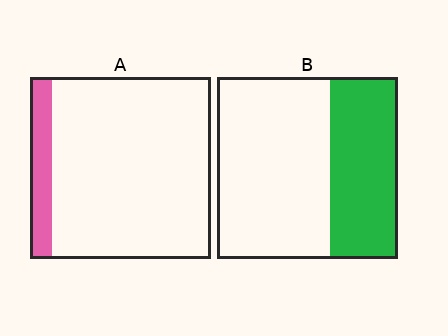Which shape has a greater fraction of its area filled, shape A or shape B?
Shape B.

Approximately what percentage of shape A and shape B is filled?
A is approximately 10% and B is approximately 40%.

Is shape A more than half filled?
No.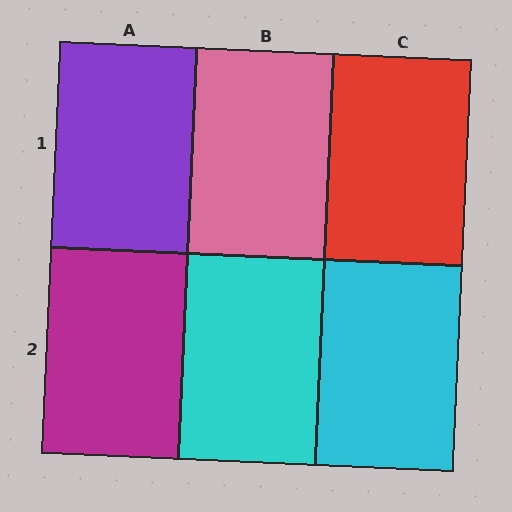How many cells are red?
1 cell is red.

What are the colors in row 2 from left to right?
Magenta, cyan, cyan.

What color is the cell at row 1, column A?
Purple.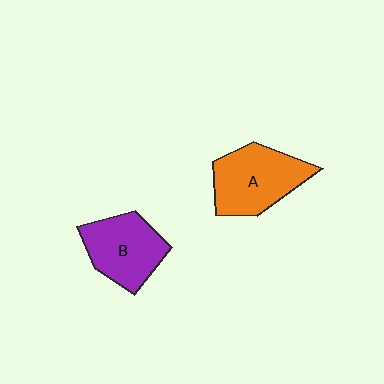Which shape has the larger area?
Shape A (orange).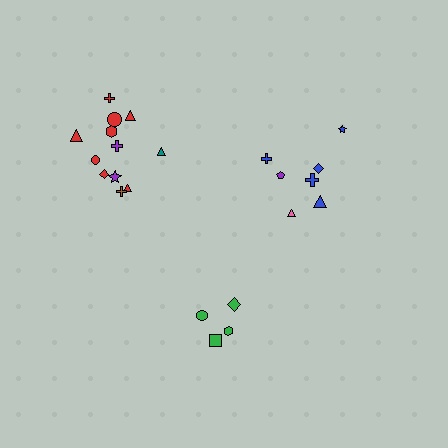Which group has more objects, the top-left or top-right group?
The top-left group.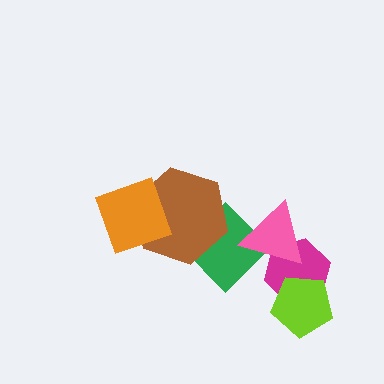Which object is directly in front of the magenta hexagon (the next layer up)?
The lime pentagon is directly in front of the magenta hexagon.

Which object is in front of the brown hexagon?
The orange diamond is in front of the brown hexagon.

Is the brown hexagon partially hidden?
Yes, it is partially covered by another shape.